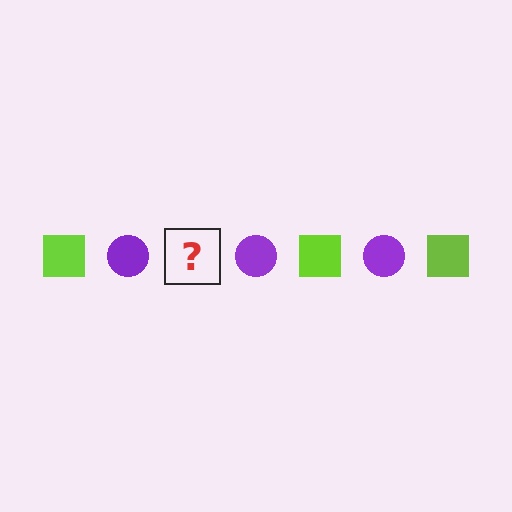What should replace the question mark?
The question mark should be replaced with a lime square.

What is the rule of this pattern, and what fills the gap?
The rule is that the pattern alternates between lime square and purple circle. The gap should be filled with a lime square.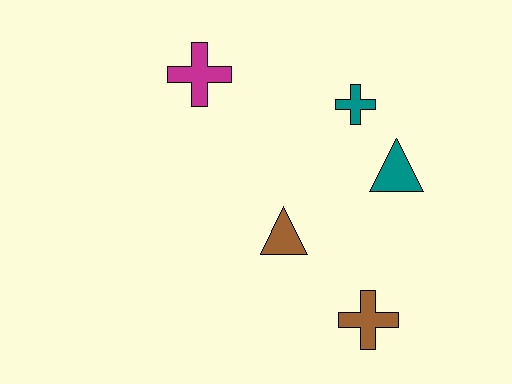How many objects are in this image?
There are 5 objects.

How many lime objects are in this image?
There are no lime objects.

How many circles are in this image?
There are no circles.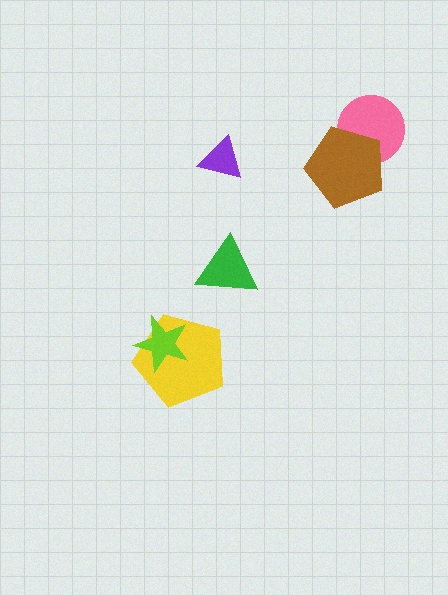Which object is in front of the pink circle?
The brown pentagon is in front of the pink circle.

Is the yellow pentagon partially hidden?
Yes, it is partially covered by another shape.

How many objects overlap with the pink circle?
1 object overlaps with the pink circle.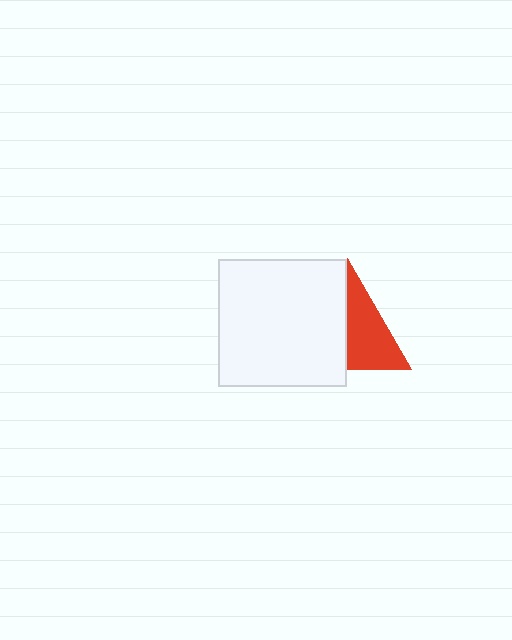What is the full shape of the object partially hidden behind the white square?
The partially hidden object is a red triangle.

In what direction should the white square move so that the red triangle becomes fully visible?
The white square should move left. That is the shortest direction to clear the overlap and leave the red triangle fully visible.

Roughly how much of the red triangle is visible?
About half of it is visible (roughly 50%).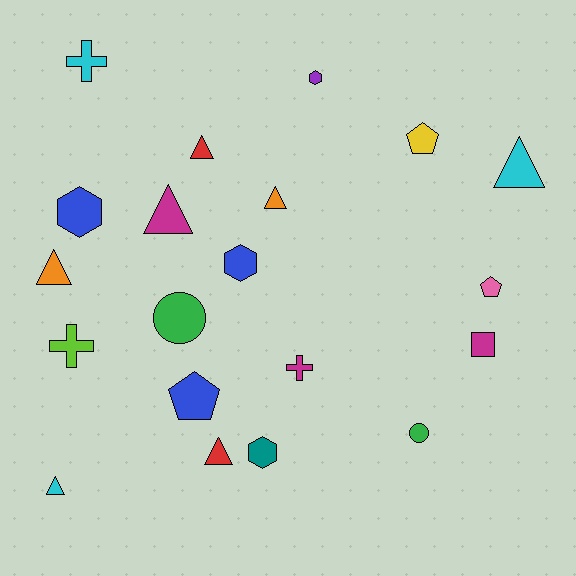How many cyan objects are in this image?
There are 3 cyan objects.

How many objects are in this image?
There are 20 objects.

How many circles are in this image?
There are 2 circles.